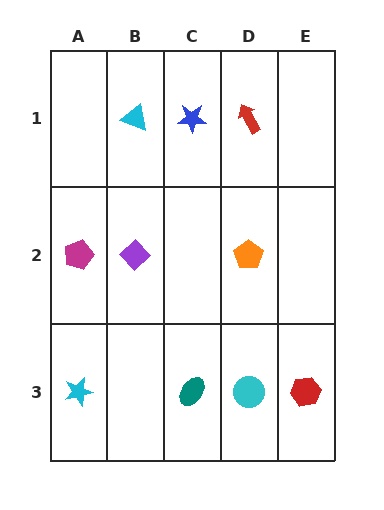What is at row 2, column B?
A purple diamond.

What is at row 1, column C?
A blue star.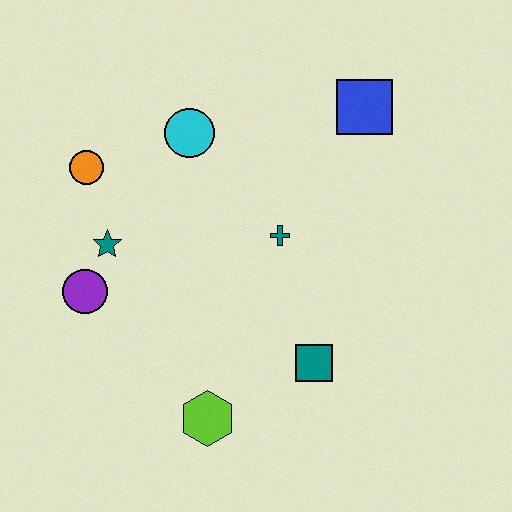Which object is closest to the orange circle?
The teal star is closest to the orange circle.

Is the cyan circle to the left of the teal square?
Yes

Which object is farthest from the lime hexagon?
The blue square is farthest from the lime hexagon.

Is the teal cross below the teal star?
No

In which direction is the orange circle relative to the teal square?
The orange circle is to the left of the teal square.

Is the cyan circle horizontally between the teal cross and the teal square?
No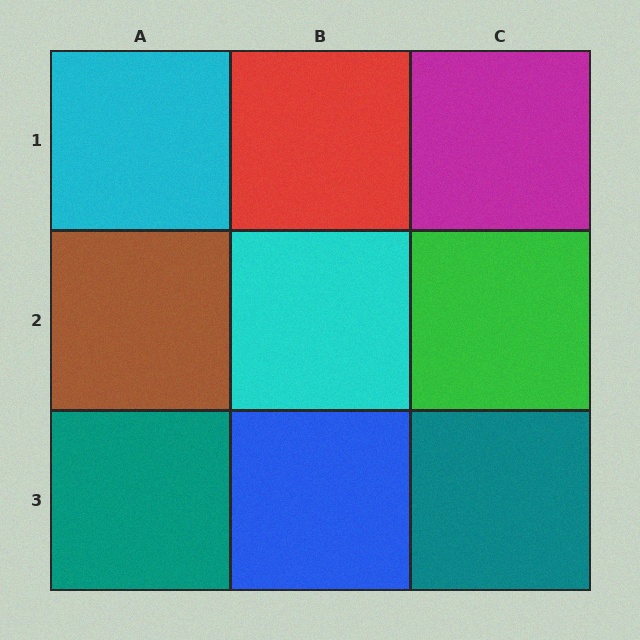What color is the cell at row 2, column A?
Brown.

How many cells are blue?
1 cell is blue.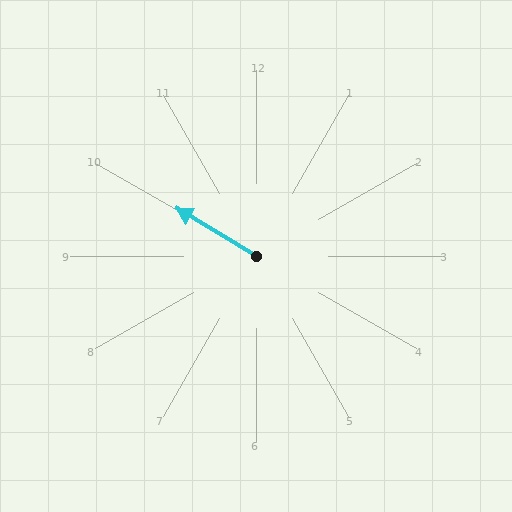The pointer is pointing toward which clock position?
Roughly 10 o'clock.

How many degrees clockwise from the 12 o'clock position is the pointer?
Approximately 301 degrees.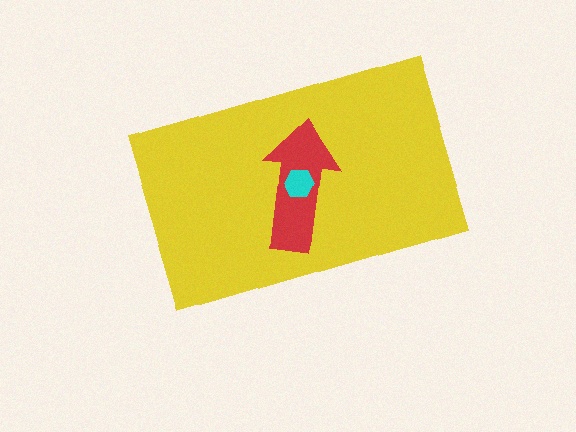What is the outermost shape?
The yellow rectangle.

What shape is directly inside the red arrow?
The cyan hexagon.